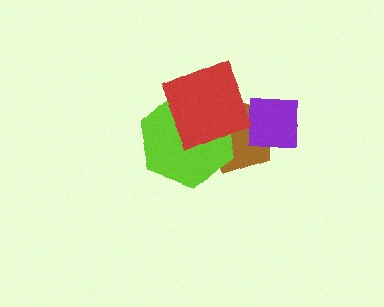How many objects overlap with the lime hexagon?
2 objects overlap with the lime hexagon.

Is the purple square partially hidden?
Yes, it is partially covered by another shape.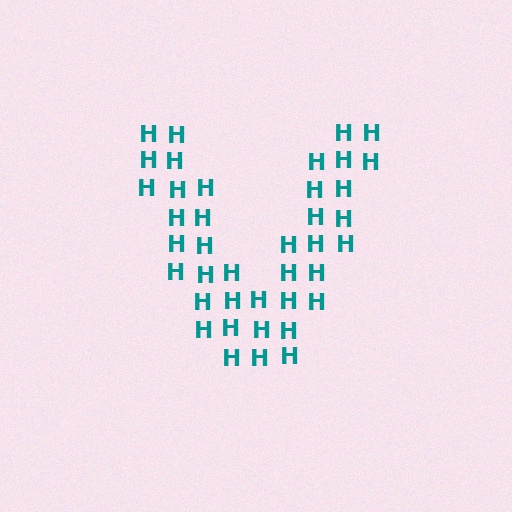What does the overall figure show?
The overall figure shows the letter V.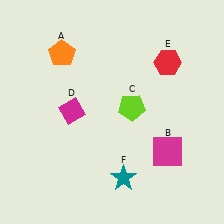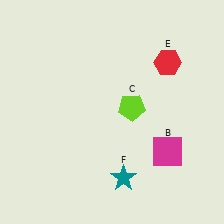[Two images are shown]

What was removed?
The orange pentagon (A), the magenta diamond (D) were removed in Image 2.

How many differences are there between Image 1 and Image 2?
There are 2 differences between the two images.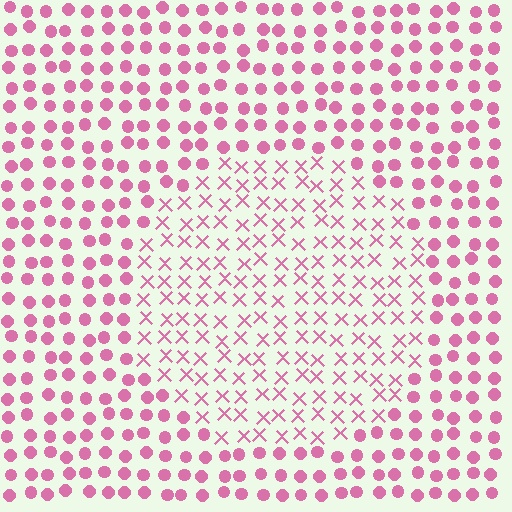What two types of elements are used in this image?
The image uses X marks inside the circle region and circles outside it.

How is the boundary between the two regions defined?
The boundary is defined by a change in element shape: X marks inside vs. circles outside. All elements share the same color and spacing.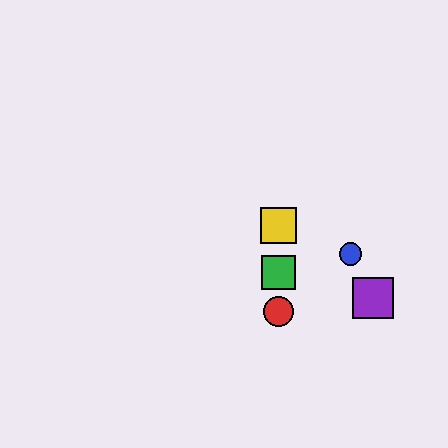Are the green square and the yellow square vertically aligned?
Yes, both are at x≈279.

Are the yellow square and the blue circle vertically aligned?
No, the yellow square is at x≈279 and the blue circle is at x≈351.